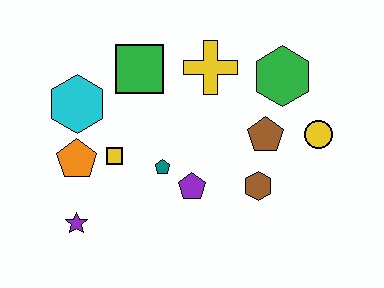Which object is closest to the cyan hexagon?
The orange pentagon is closest to the cyan hexagon.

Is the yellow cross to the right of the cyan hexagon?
Yes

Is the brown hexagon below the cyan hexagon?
Yes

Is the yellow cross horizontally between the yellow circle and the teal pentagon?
Yes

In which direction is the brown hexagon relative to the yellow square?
The brown hexagon is to the right of the yellow square.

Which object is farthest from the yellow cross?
The purple star is farthest from the yellow cross.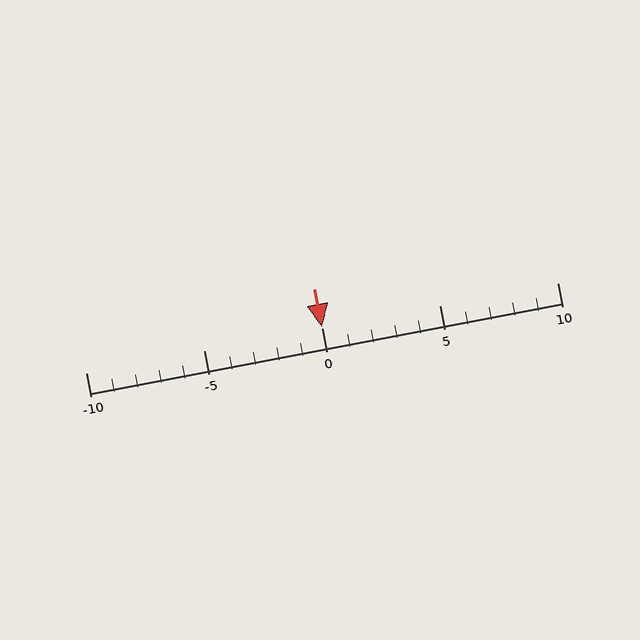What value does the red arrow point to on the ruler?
The red arrow points to approximately 0.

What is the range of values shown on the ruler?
The ruler shows values from -10 to 10.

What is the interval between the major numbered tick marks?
The major tick marks are spaced 5 units apart.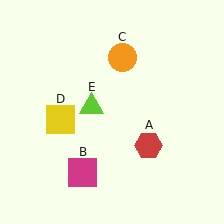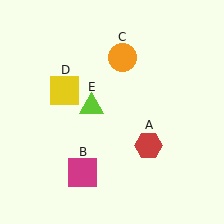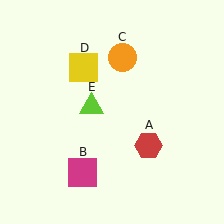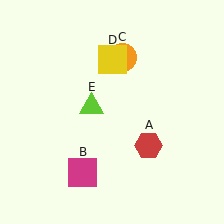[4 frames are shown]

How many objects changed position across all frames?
1 object changed position: yellow square (object D).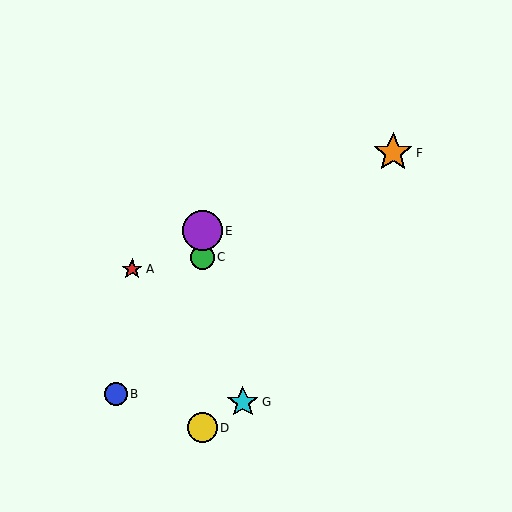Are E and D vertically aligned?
Yes, both are at x≈202.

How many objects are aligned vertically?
3 objects (C, D, E) are aligned vertically.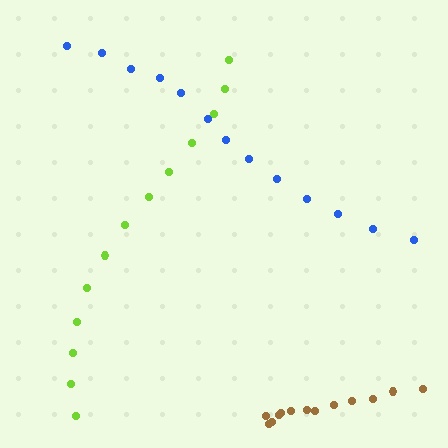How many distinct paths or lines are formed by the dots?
There are 3 distinct paths.